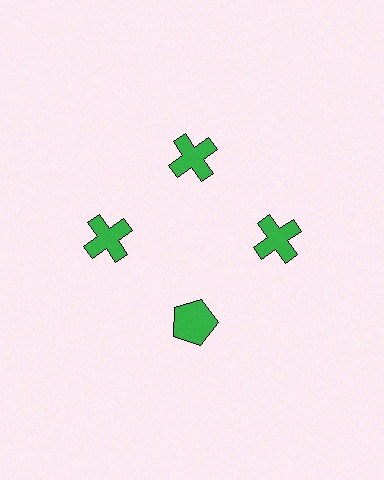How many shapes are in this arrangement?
There are 4 shapes arranged in a ring pattern.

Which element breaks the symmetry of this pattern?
The green pentagon at roughly the 6 o'clock position breaks the symmetry. All other shapes are green crosses.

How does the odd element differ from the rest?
It has a different shape: pentagon instead of cross.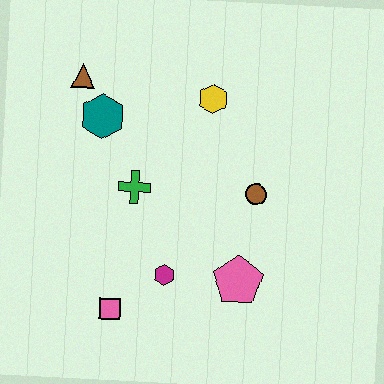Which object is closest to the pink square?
The magenta hexagon is closest to the pink square.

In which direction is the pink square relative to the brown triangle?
The pink square is below the brown triangle.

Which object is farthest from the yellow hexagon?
The pink square is farthest from the yellow hexagon.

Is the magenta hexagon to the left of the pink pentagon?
Yes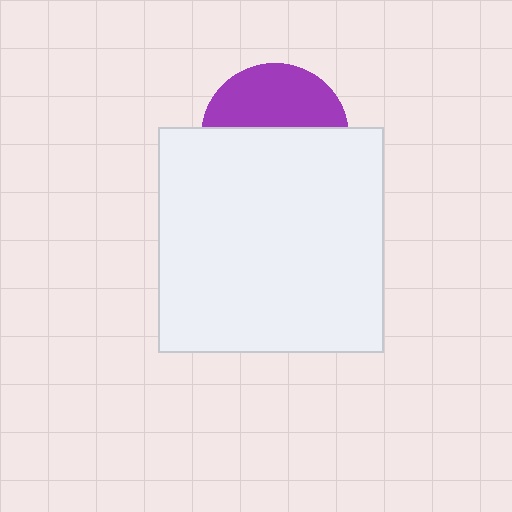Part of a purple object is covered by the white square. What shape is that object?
It is a circle.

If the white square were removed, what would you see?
You would see the complete purple circle.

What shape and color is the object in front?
The object in front is a white square.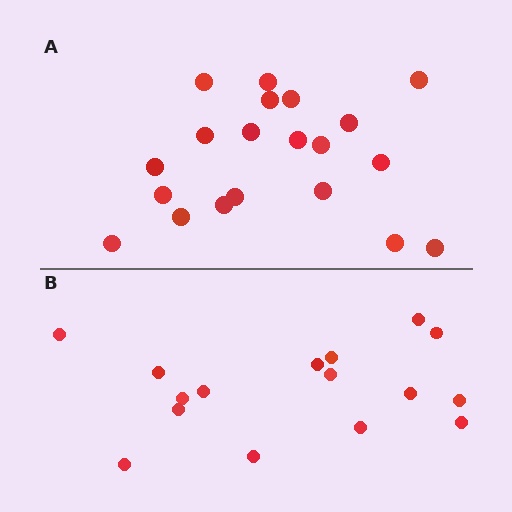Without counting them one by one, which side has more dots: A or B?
Region A (the top region) has more dots.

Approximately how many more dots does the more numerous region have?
Region A has about 4 more dots than region B.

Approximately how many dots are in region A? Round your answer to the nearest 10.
About 20 dots.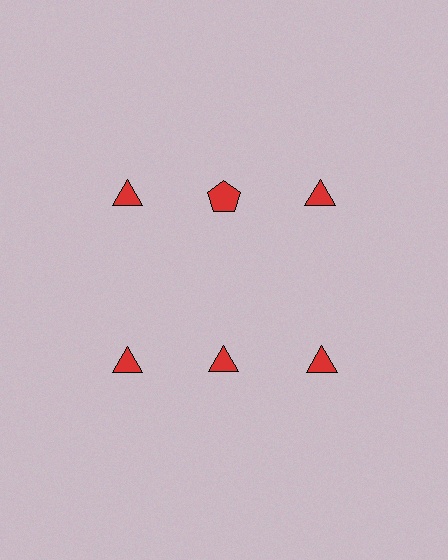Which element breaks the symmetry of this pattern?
The red pentagon in the top row, second from left column breaks the symmetry. All other shapes are red triangles.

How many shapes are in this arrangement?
There are 6 shapes arranged in a grid pattern.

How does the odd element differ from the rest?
It has a different shape: pentagon instead of triangle.